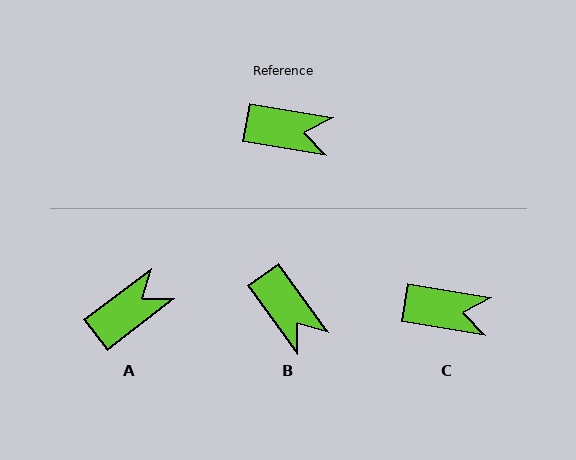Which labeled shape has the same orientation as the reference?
C.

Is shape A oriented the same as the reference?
No, it is off by about 47 degrees.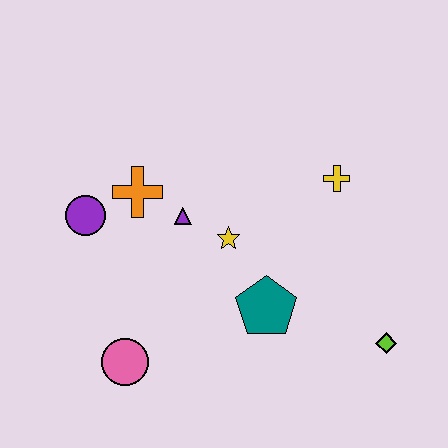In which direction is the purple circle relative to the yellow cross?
The purple circle is to the left of the yellow cross.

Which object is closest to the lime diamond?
The teal pentagon is closest to the lime diamond.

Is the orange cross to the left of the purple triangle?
Yes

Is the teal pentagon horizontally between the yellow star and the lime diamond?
Yes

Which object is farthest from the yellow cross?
The pink circle is farthest from the yellow cross.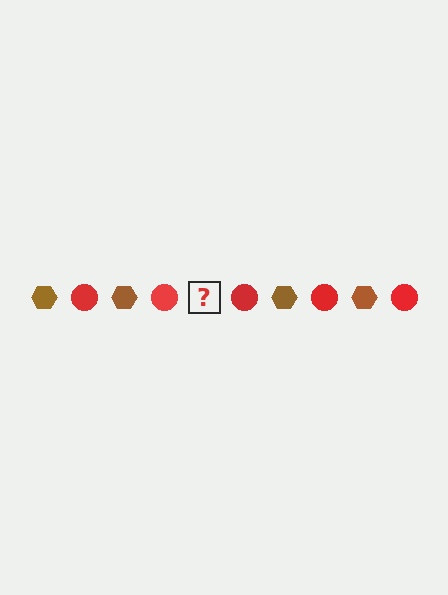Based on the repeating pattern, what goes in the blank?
The blank should be a brown hexagon.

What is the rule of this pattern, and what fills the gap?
The rule is that the pattern alternates between brown hexagon and red circle. The gap should be filled with a brown hexagon.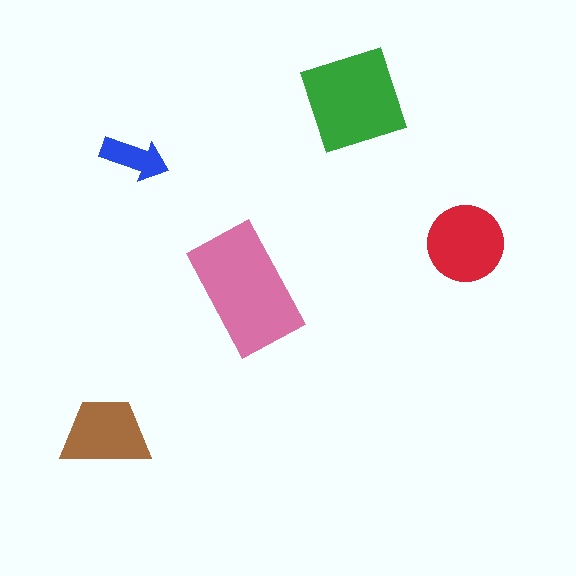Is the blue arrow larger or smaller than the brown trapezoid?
Smaller.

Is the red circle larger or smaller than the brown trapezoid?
Larger.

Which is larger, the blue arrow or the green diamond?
The green diamond.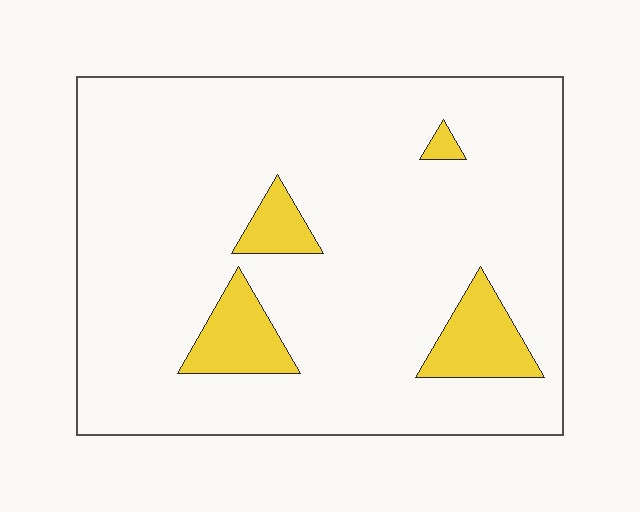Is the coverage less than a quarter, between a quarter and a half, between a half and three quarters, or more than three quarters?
Less than a quarter.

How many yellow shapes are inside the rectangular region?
4.